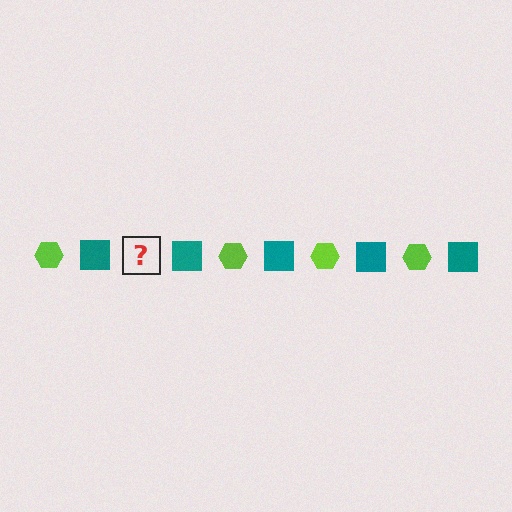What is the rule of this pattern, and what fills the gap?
The rule is that the pattern alternates between lime hexagon and teal square. The gap should be filled with a lime hexagon.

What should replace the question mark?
The question mark should be replaced with a lime hexagon.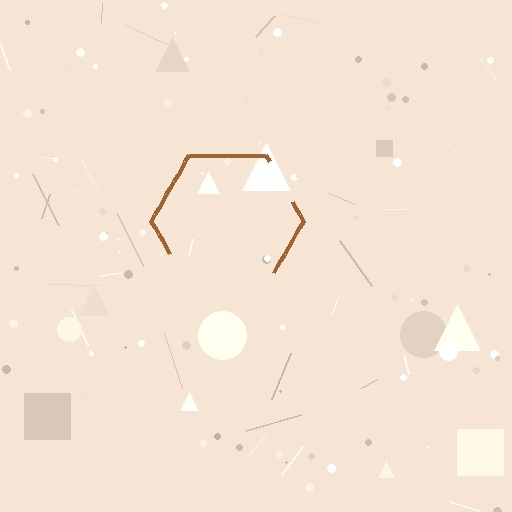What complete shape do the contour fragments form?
The contour fragments form a hexagon.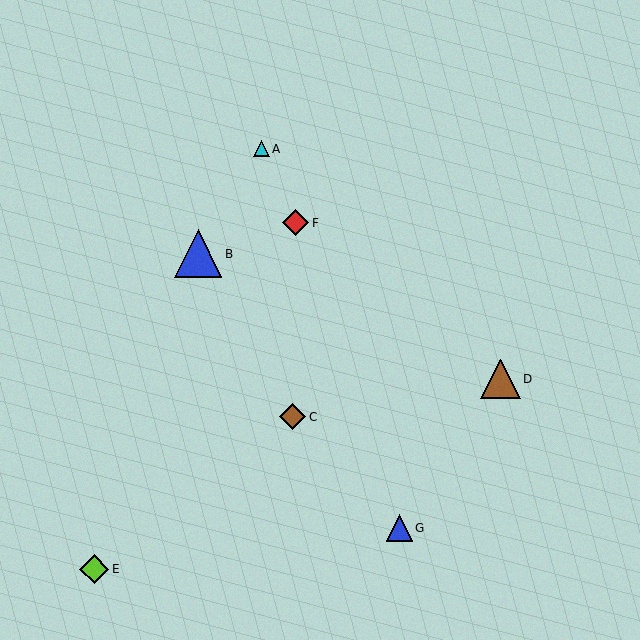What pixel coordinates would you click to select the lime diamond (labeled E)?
Click at (94, 569) to select the lime diamond E.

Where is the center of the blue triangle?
The center of the blue triangle is at (399, 528).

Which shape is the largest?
The blue triangle (labeled B) is the largest.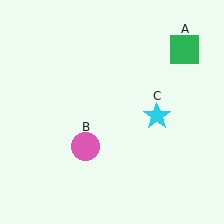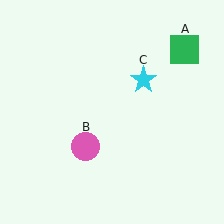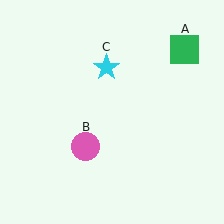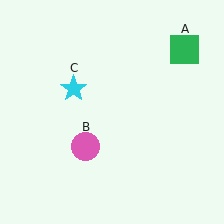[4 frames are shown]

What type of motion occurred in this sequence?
The cyan star (object C) rotated counterclockwise around the center of the scene.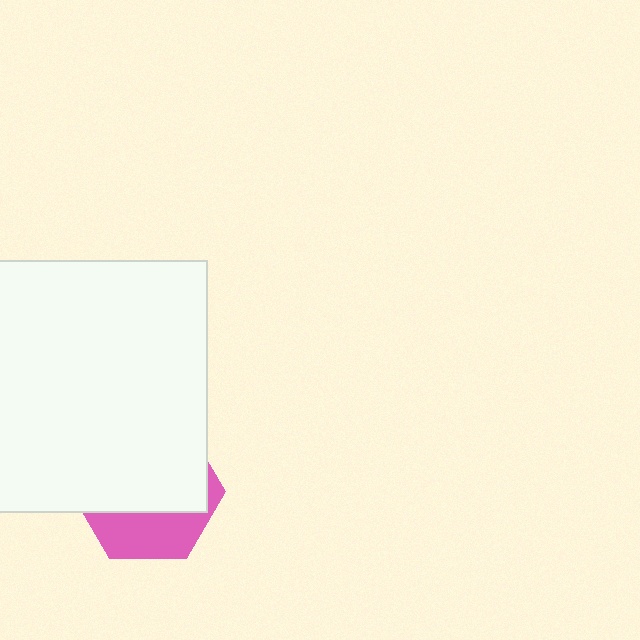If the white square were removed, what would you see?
You would see the complete pink hexagon.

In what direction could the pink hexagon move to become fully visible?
The pink hexagon could move down. That would shift it out from behind the white square entirely.